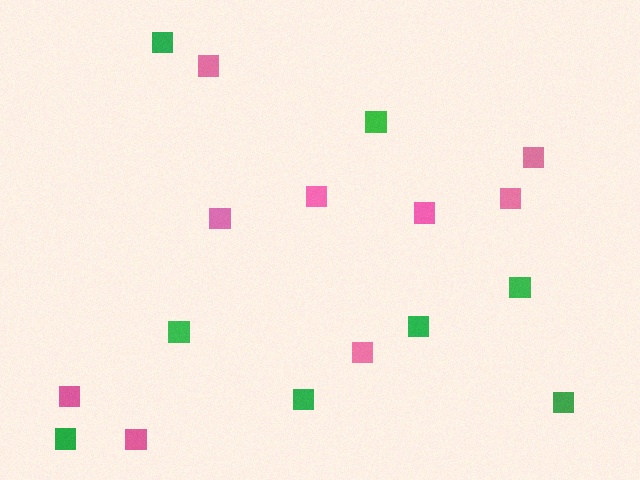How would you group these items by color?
There are 2 groups: one group of pink squares (9) and one group of green squares (8).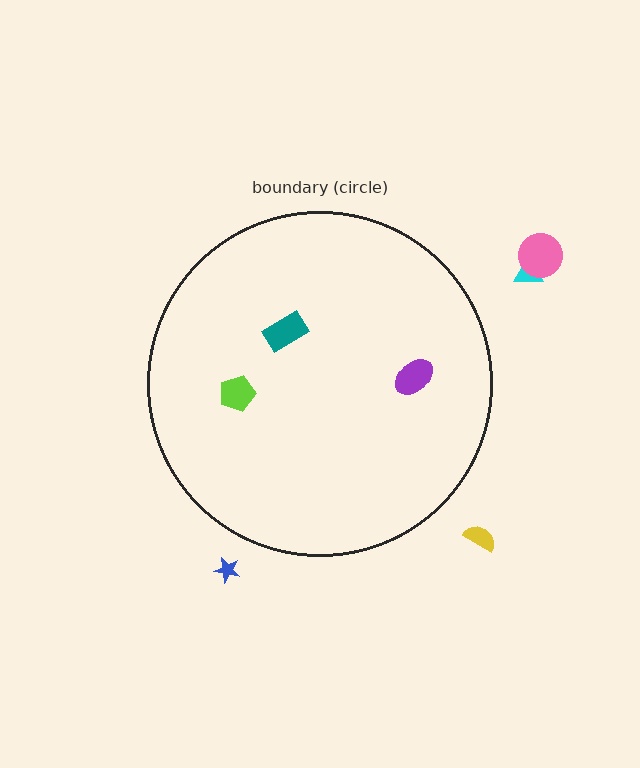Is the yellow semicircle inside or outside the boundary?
Outside.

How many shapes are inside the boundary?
3 inside, 4 outside.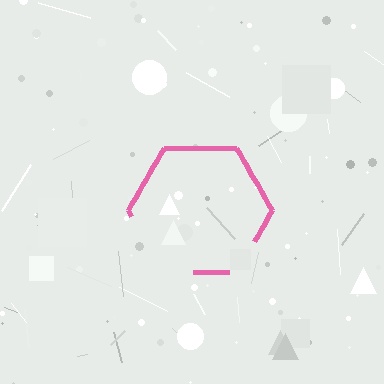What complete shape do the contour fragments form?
The contour fragments form a hexagon.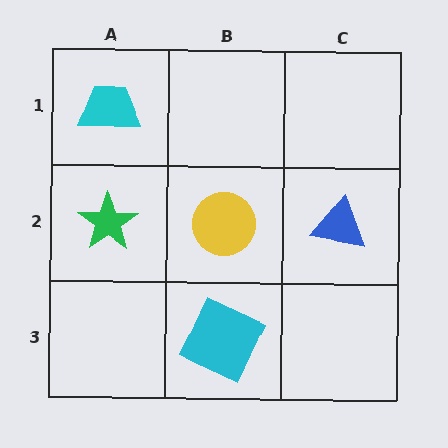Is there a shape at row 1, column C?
No, that cell is empty.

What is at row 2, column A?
A green star.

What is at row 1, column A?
A cyan trapezoid.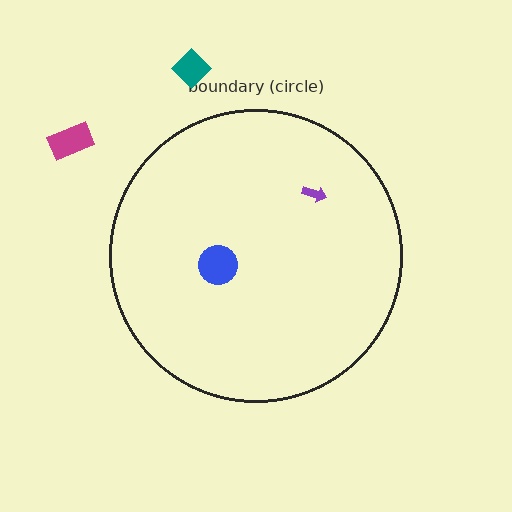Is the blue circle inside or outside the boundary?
Inside.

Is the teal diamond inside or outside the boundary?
Outside.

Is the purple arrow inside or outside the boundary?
Inside.